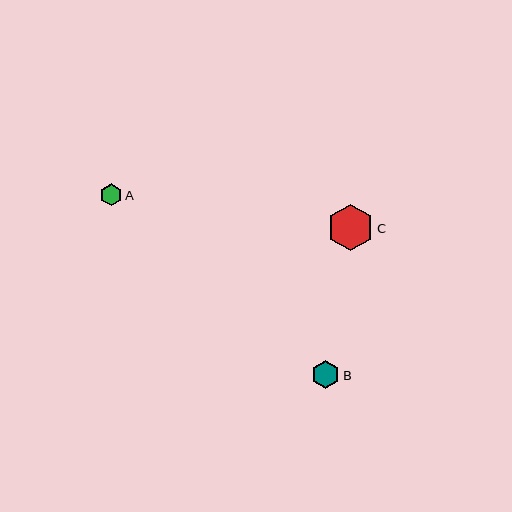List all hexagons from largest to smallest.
From largest to smallest: C, B, A.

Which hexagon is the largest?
Hexagon C is the largest with a size of approximately 47 pixels.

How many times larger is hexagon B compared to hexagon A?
Hexagon B is approximately 1.3 times the size of hexagon A.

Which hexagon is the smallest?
Hexagon A is the smallest with a size of approximately 22 pixels.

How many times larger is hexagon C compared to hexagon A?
Hexagon C is approximately 2.1 times the size of hexagon A.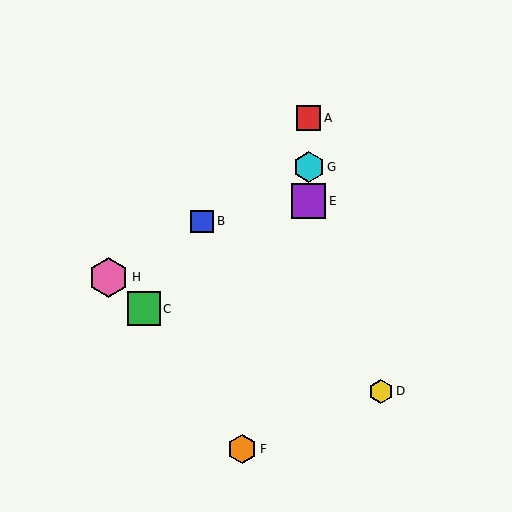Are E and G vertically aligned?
Yes, both are at x≈309.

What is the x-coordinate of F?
Object F is at x≈242.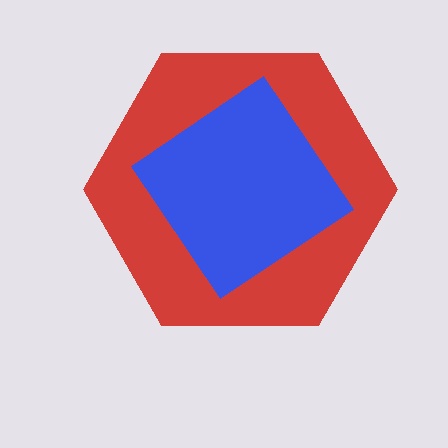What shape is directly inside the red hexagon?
The blue diamond.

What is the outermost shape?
The red hexagon.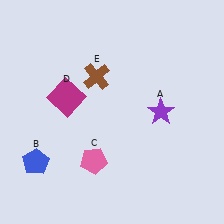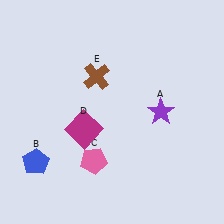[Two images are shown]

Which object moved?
The magenta square (D) moved down.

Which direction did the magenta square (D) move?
The magenta square (D) moved down.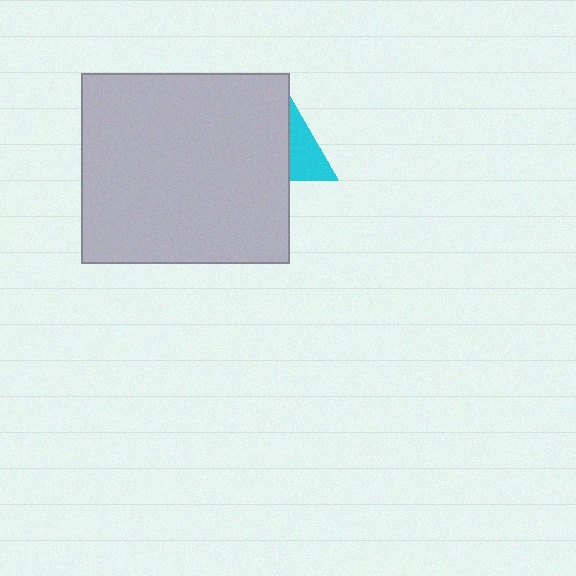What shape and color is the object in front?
The object in front is a light gray rectangle.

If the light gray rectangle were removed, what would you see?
You would see the complete cyan triangle.